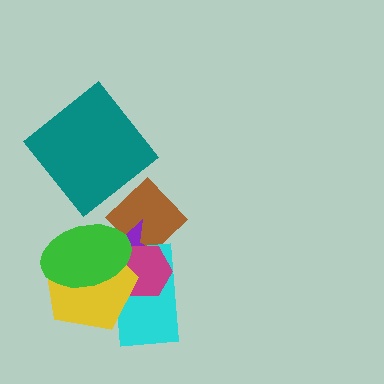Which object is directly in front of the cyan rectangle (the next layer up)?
The magenta hexagon is directly in front of the cyan rectangle.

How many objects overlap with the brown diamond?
4 objects overlap with the brown diamond.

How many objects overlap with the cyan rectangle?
5 objects overlap with the cyan rectangle.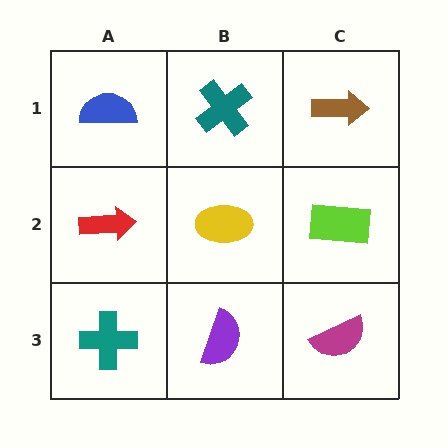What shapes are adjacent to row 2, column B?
A teal cross (row 1, column B), a purple semicircle (row 3, column B), a red arrow (row 2, column A), a lime rectangle (row 2, column C).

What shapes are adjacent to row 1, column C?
A lime rectangle (row 2, column C), a teal cross (row 1, column B).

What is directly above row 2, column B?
A teal cross.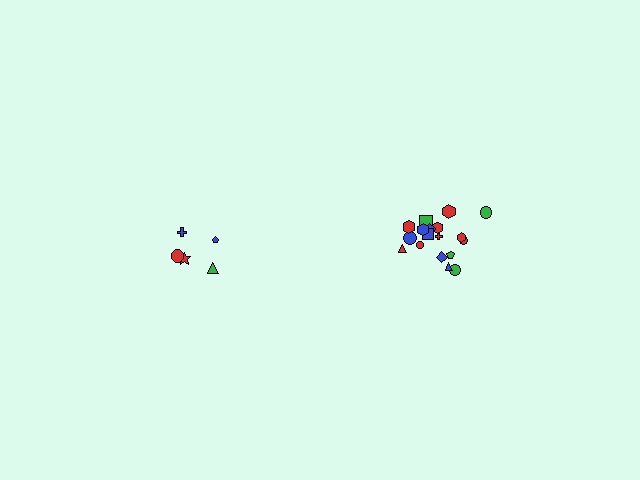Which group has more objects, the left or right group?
The right group.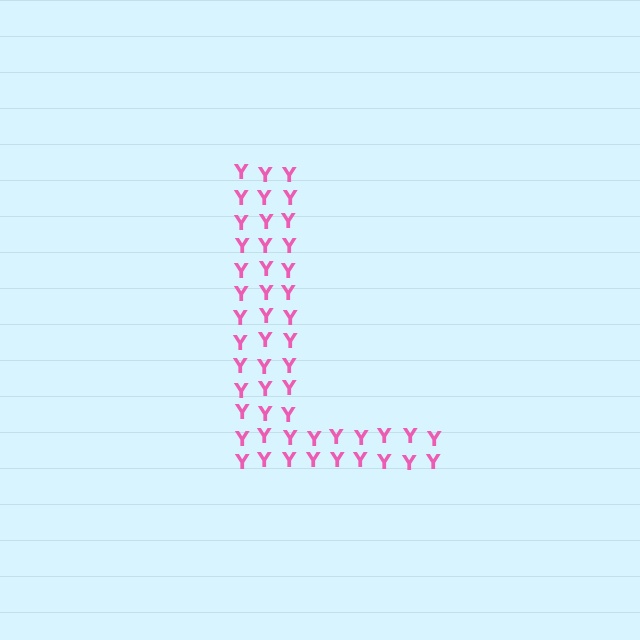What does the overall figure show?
The overall figure shows the letter L.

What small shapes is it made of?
It is made of small letter Y's.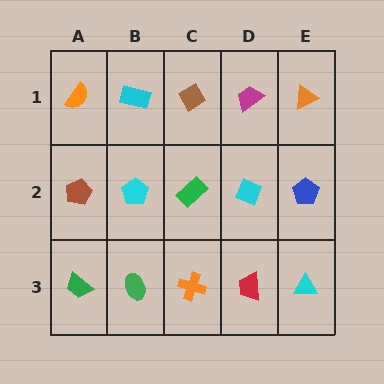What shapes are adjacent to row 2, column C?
A brown diamond (row 1, column C), an orange cross (row 3, column C), a cyan pentagon (row 2, column B), a cyan diamond (row 2, column D).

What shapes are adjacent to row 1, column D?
A cyan diamond (row 2, column D), a brown diamond (row 1, column C), an orange triangle (row 1, column E).